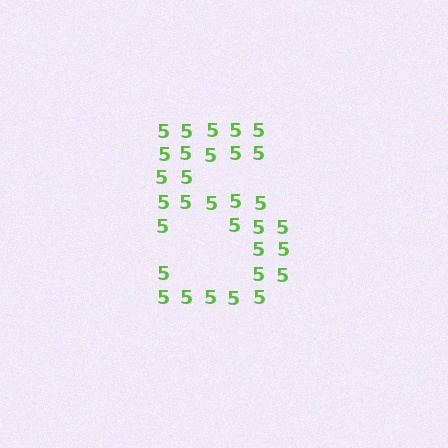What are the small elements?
The small elements are digit 5's.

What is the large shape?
The large shape is the digit 5.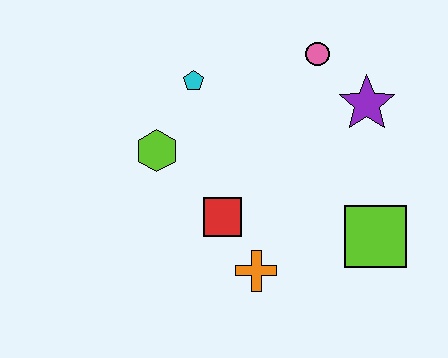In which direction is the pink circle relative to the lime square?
The pink circle is above the lime square.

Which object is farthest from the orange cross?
The pink circle is farthest from the orange cross.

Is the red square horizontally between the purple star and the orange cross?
No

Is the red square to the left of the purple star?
Yes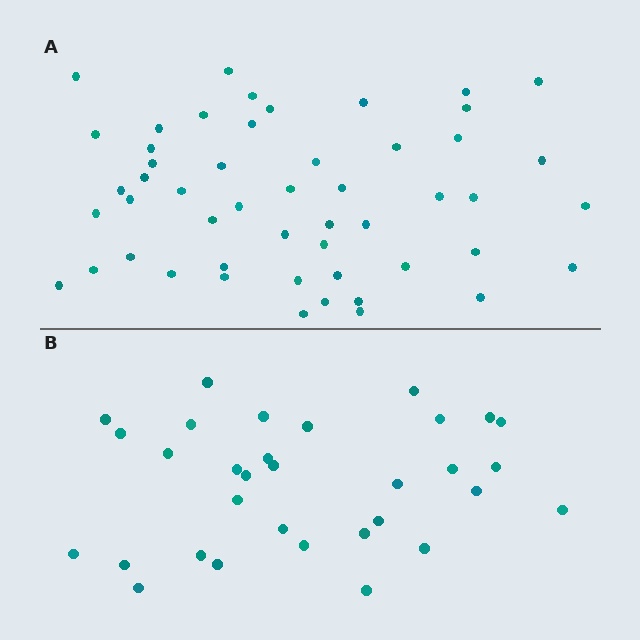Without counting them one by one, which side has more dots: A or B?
Region A (the top region) has more dots.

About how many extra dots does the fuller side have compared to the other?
Region A has approximately 20 more dots than region B.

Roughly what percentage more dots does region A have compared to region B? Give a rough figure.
About 60% more.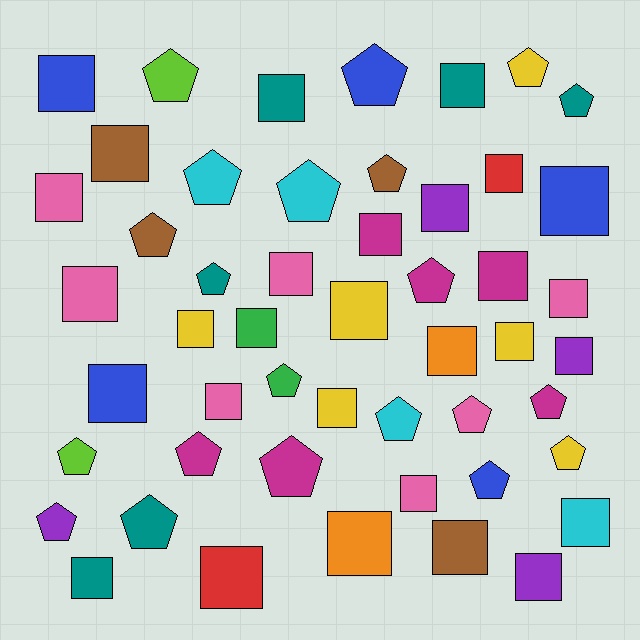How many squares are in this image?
There are 29 squares.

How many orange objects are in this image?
There are 2 orange objects.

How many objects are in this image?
There are 50 objects.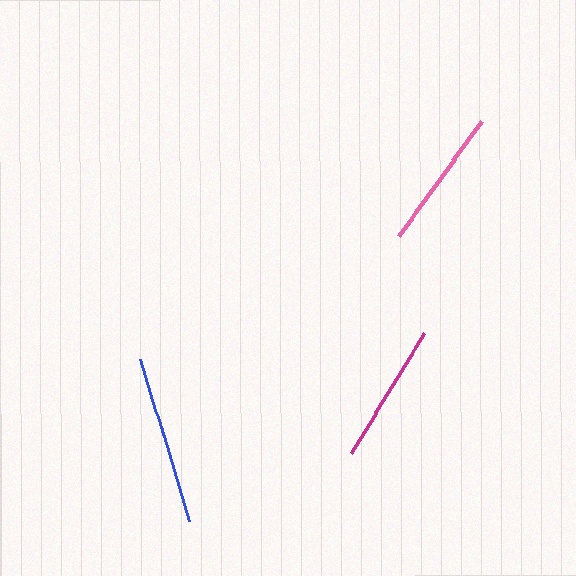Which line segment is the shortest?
The magenta line is the shortest at approximately 140 pixels.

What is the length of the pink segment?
The pink segment is approximately 141 pixels long.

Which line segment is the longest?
The blue line is the longest at approximately 169 pixels.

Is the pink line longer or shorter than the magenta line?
The pink line is longer than the magenta line.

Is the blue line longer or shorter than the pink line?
The blue line is longer than the pink line.